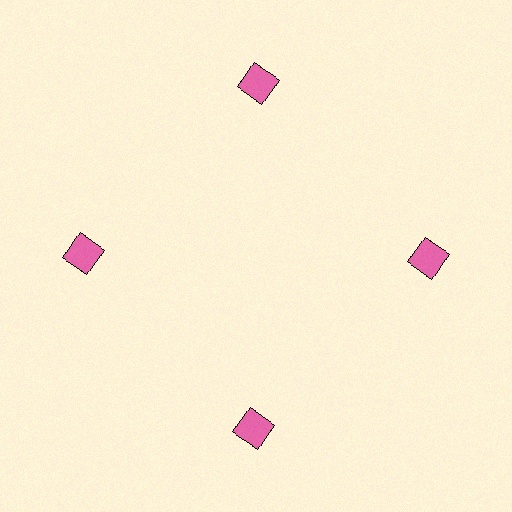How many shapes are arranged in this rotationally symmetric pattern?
There are 4 shapes, arranged in 4 groups of 1.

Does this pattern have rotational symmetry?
Yes, this pattern has 4-fold rotational symmetry. It looks the same after rotating 90 degrees around the center.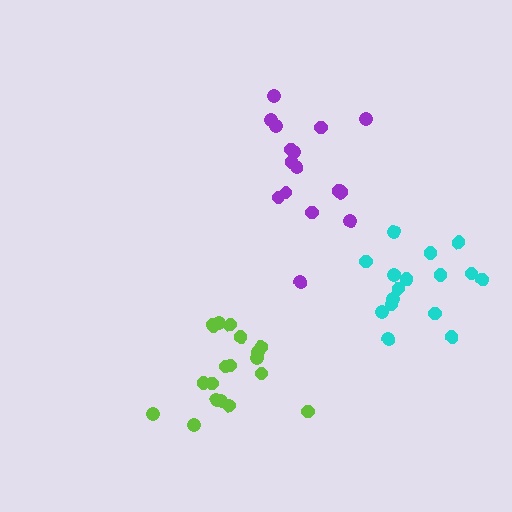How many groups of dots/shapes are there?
There are 3 groups.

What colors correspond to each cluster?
The clusters are colored: purple, lime, cyan.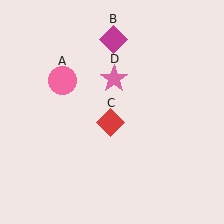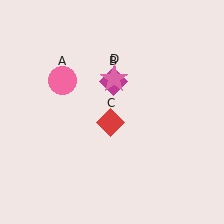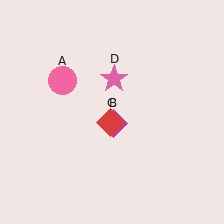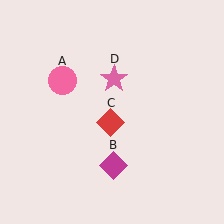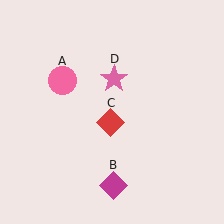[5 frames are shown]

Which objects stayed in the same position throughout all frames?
Pink circle (object A) and red diamond (object C) and pink star (object D) remained stationary.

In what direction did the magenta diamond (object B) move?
The magenta diamond (object B) moved down.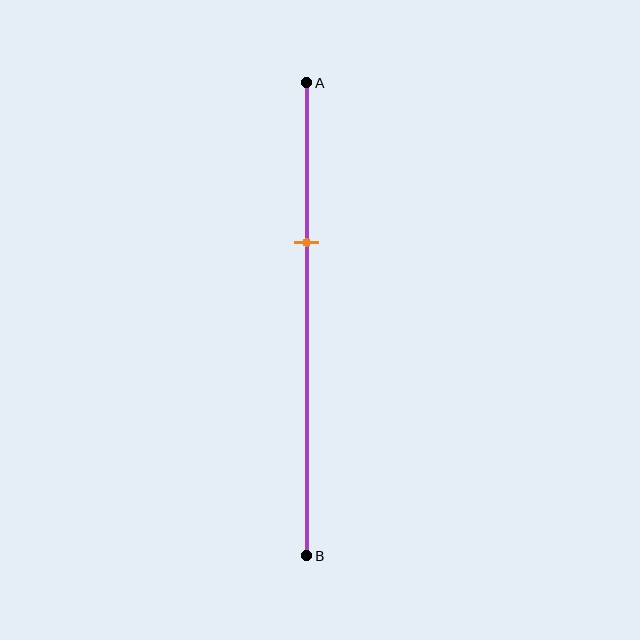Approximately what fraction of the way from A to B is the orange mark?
The orange mark is approximately 35% of the way from A to B.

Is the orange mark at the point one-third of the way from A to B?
Yes, the mark is approximately at the one-third point.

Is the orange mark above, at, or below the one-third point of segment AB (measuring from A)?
The orange mark is approximately at the one-third point of segment AB.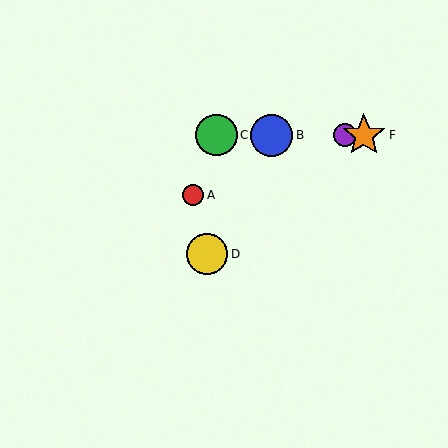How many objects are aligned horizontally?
4 objects (B, C, E, F) are aligned horizontally.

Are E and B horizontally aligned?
Yes, both are at y≈135.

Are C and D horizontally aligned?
No, C is at y≈135 and D is at y≈254.